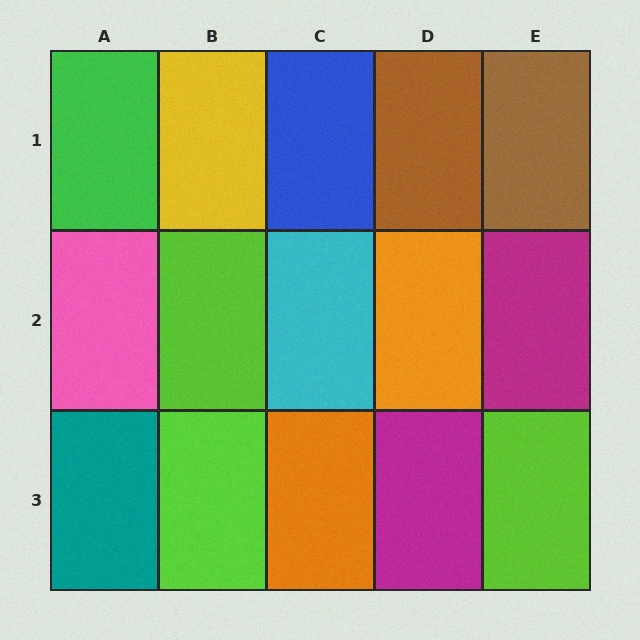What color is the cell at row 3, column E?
Lime.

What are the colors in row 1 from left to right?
Green, yellow, blue, brown, brown.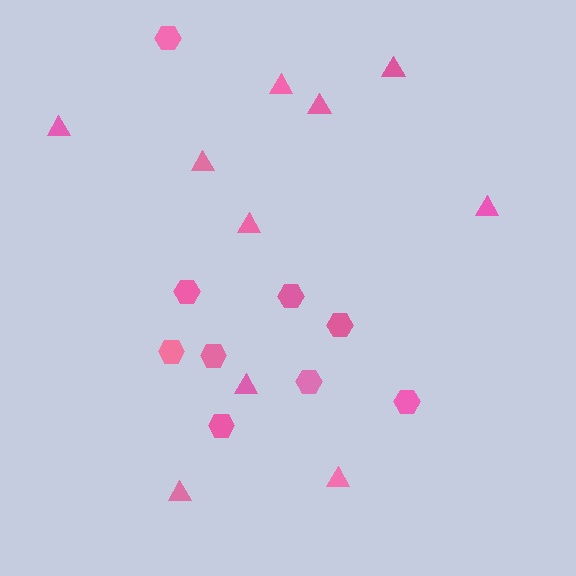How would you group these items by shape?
There are 2 groups: one group of hexagons (9) and one group of triangles (10).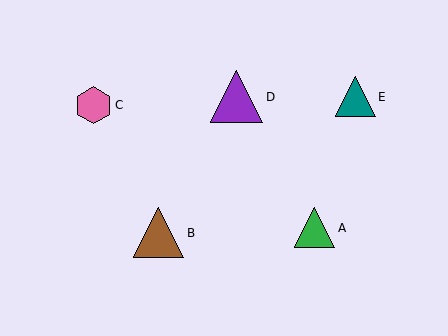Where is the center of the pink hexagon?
The center of the pink hexagon is at (93, 105).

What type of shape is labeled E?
Shape E is a teal triangle.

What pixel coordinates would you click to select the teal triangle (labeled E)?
Click at (355, 97) to select the teal triangle E.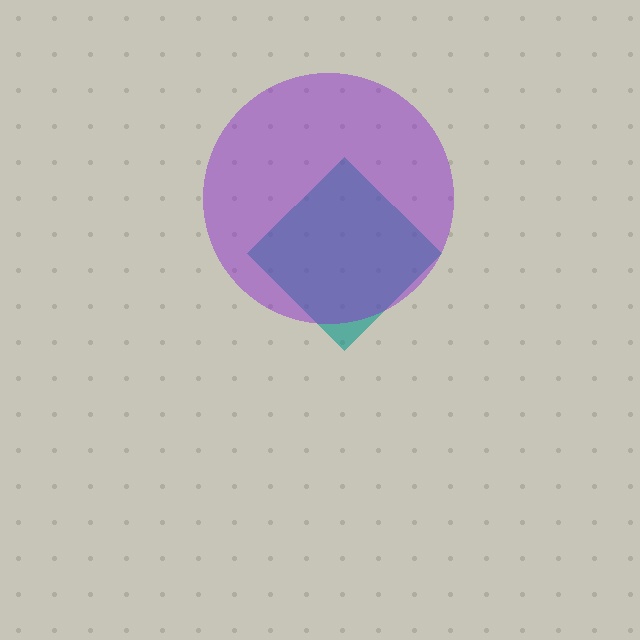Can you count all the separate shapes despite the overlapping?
Yes, there are 2 separate shapes.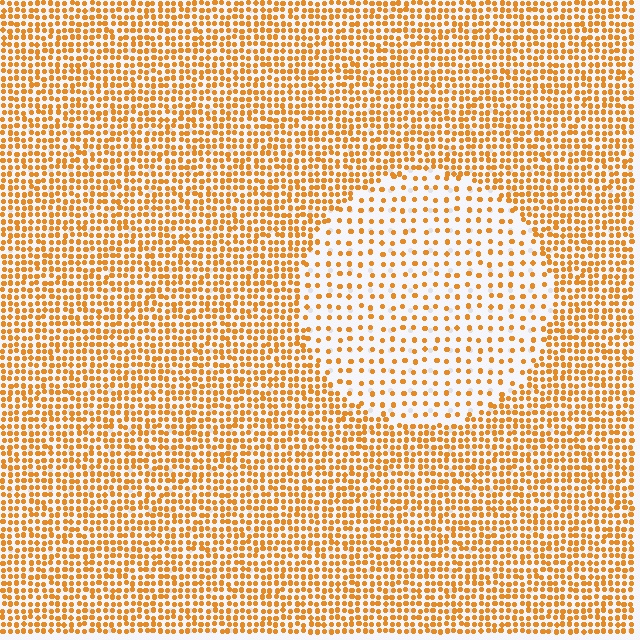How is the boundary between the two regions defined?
The boundary is defined by a change in element density (approximately 2.5x ratio). All elements are the same color, size, and shape.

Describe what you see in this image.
The image contains small orange elements arranged at two different densities. A circle-shaped region is visible where the elements are less densely packed than the surrounding area.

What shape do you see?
I see a circle.